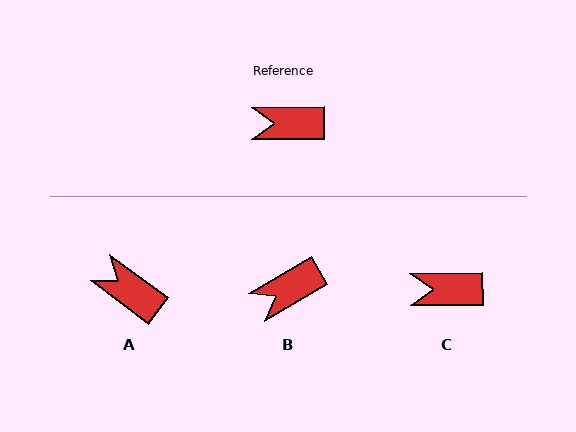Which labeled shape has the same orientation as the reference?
C.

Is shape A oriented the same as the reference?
No, it is off by about 38 degrees.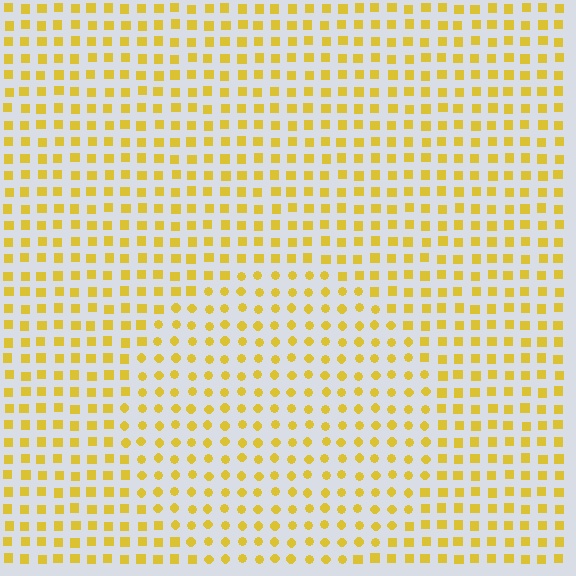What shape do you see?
I see a circle.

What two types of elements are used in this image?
The image uses circles inside the circle region and squares outside it.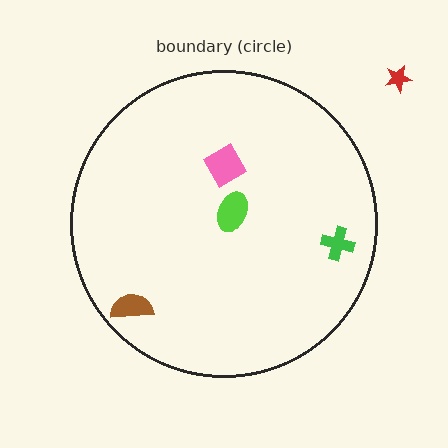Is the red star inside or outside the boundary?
Outside.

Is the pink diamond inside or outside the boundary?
Inside.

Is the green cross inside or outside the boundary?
Inside.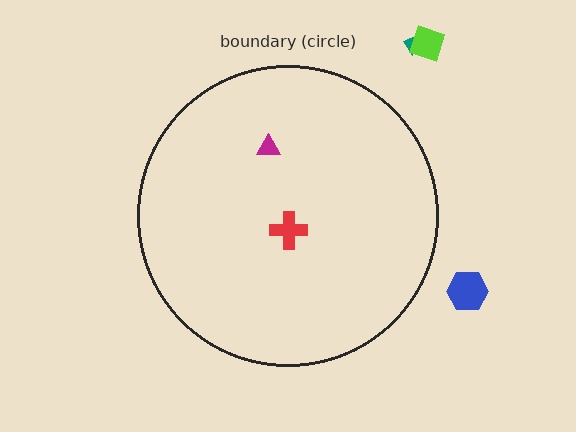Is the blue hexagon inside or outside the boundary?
Outside.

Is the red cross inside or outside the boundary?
Inside.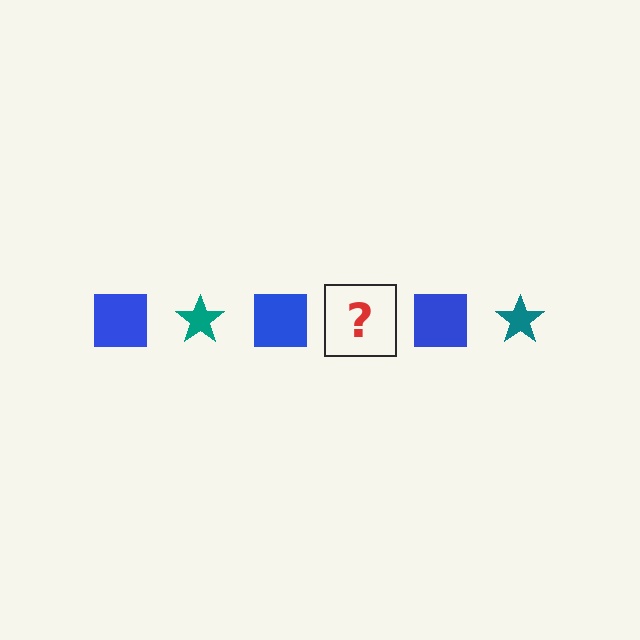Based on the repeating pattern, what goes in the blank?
The blank should be a teal star.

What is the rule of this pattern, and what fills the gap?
The rule is that the pattern alternates between blue square and teal star. The gap should be filled with a teal star.